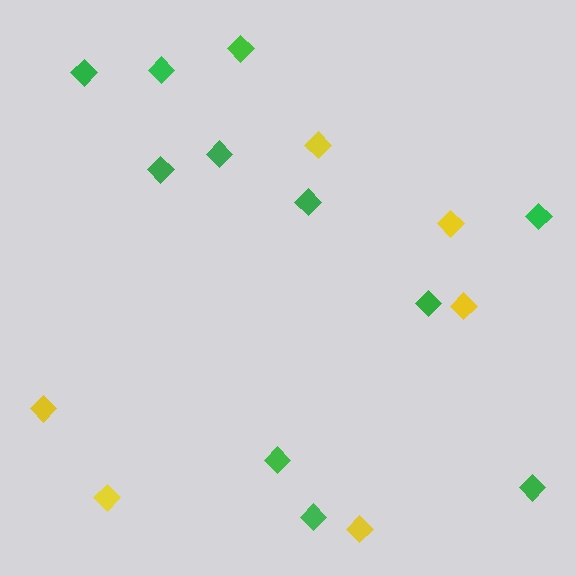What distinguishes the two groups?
There are 2 groups: one group of green diamonds (11) and one group of yellow diamonds (6).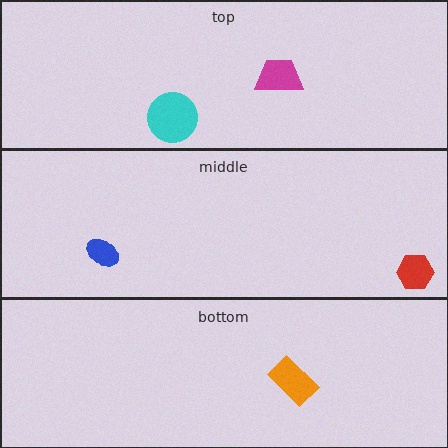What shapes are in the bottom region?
The orange rectangle.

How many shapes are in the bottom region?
1.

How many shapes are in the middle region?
2.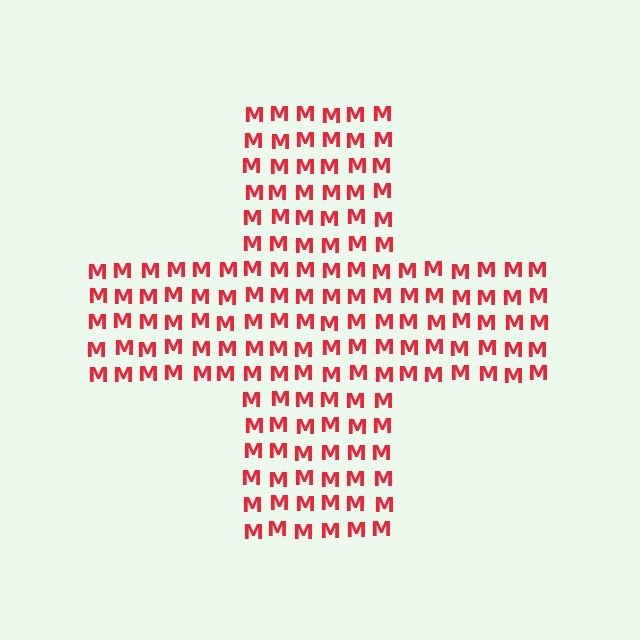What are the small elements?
The small elements are letter M's.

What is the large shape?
The large shape is a cross.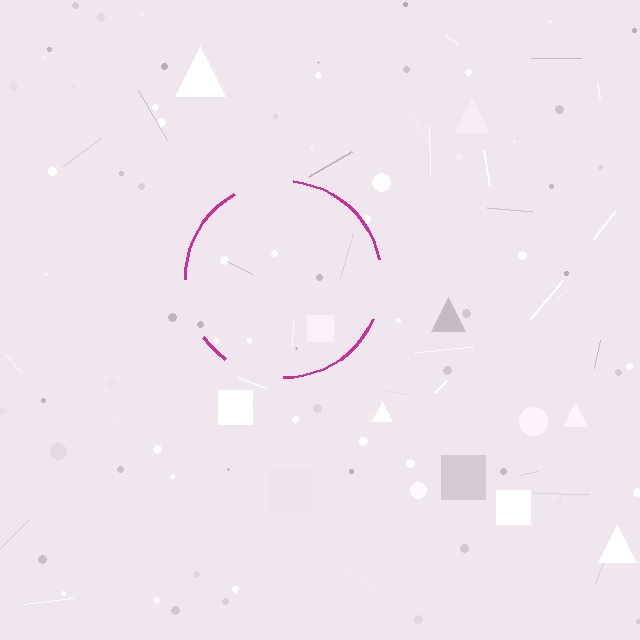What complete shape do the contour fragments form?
The contour fragments form a circle.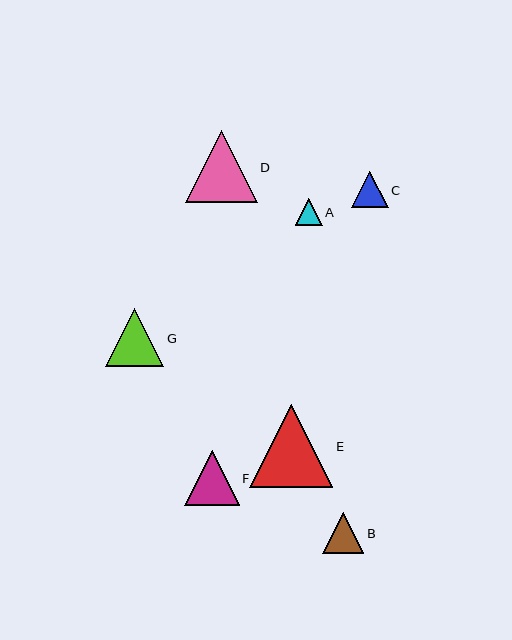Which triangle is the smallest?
Triangle A is the smallest with a size of approximately 27 pixels.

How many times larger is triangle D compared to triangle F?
Triangle D is approximately 1.3 times the size of triangle F.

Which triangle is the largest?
Triangle E is the largest with a size of approximately 83 pixels.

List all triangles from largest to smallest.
From largest to smallest: E, D, G, F, B, C, A.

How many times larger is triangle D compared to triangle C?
Triangle D is approximately 2.0 times the size of triangle C.